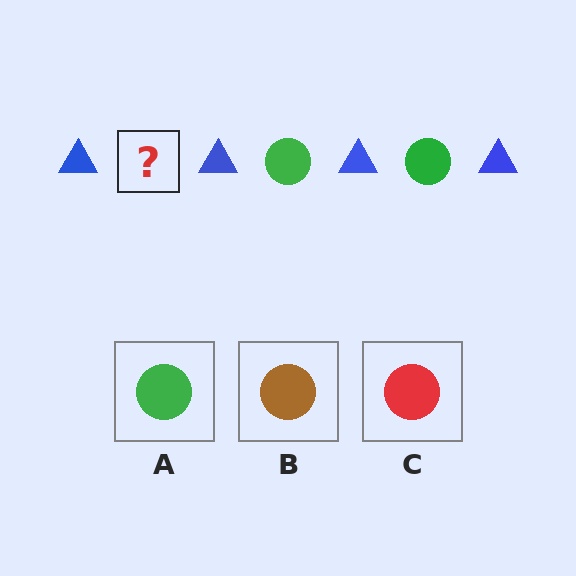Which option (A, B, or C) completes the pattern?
A.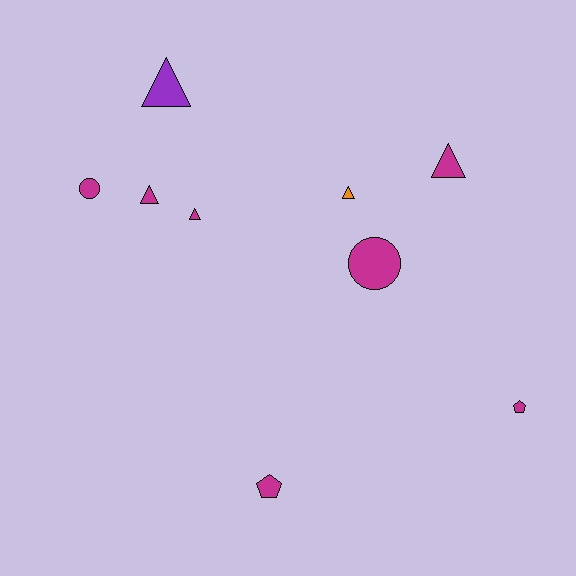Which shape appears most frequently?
Triangle, with 5 objects.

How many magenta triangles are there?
There are 3 magenta triangles.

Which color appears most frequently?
Magenta, with 7 objects.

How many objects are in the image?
There are 9 objects.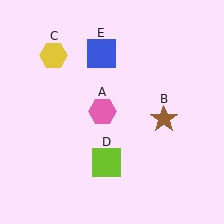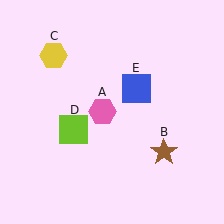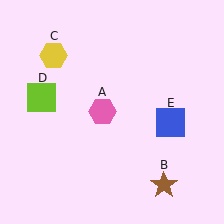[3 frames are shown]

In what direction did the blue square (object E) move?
The blue square (object E) moved down and to the right.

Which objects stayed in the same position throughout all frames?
Pink hexagon (object A) and yellow hexagon (object C) remained stationary.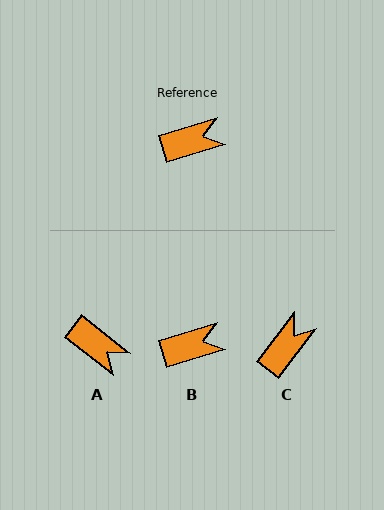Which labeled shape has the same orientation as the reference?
B.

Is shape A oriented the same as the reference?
No, it is off by about 55 degrees.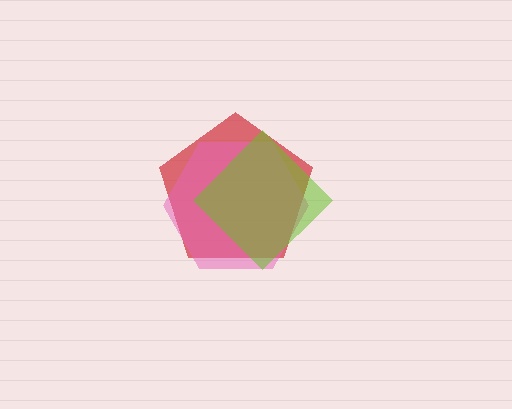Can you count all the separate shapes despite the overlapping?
Yes, there are 3 separate shapes.